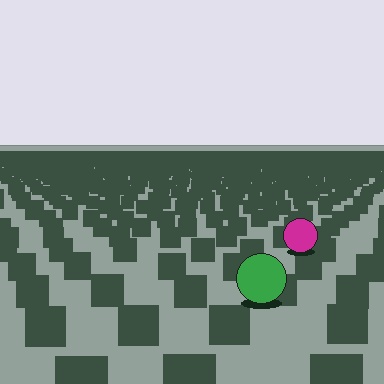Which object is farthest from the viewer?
The magenta circle is farthest from the viewer. It appears smaller and the ground texture around it is denser.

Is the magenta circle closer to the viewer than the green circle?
No. The green circle is closer — you can tell from the texture gradient: the ground texture is coarser near it.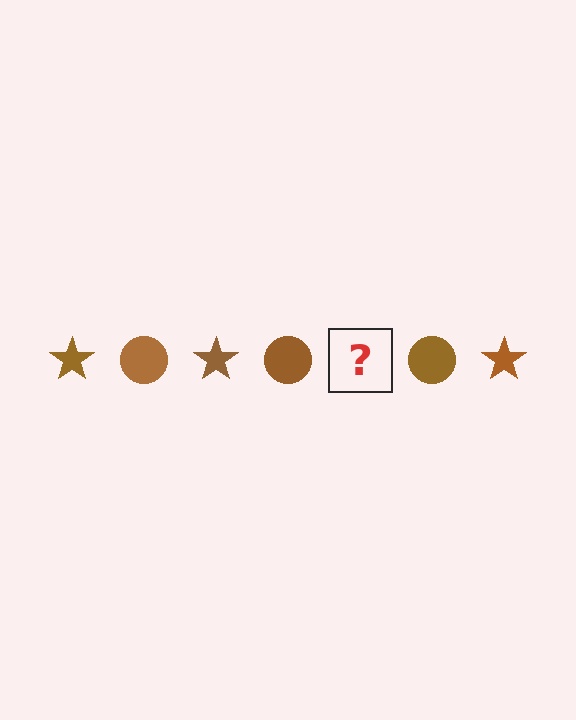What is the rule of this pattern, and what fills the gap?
The rule is that the pattern cycles through star, circle shapes in brown. The gap should be filled with a brown star.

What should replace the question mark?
The question mark should be replaced with a brown star.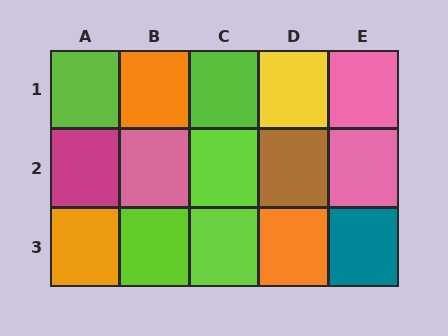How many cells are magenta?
1 cell is magenta.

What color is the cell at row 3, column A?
Orange.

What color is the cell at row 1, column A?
Lime.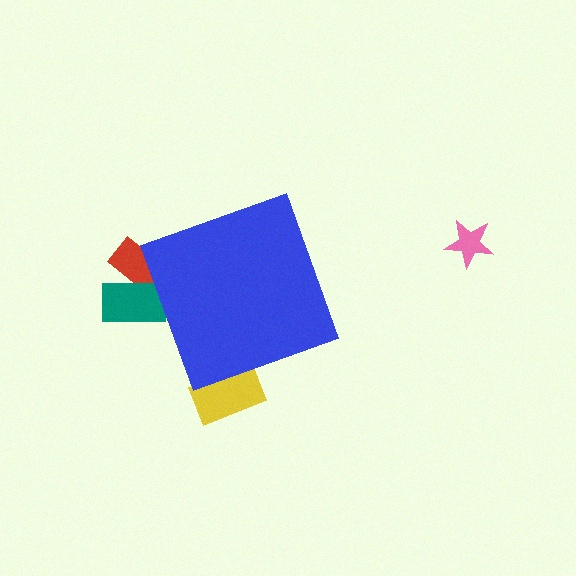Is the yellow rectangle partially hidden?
Yes, the yellow rectangle is partially hidden behind the blue diamond.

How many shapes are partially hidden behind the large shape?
3 shapes are partially hidden.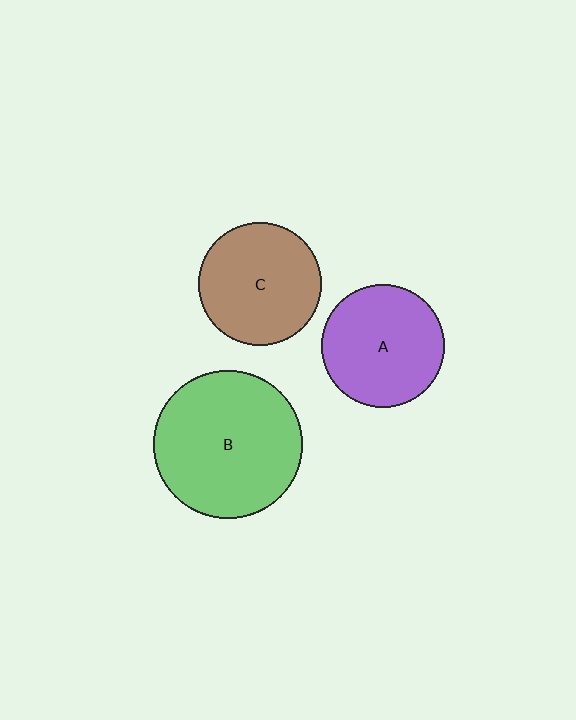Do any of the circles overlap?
No, none of the circles overlap.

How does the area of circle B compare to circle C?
Approximately 1.5 times.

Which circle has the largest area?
Circle B (green).